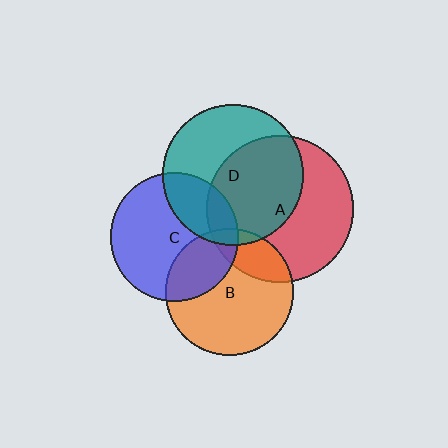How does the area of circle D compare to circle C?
Approximately 1.2 times.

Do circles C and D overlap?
Yes.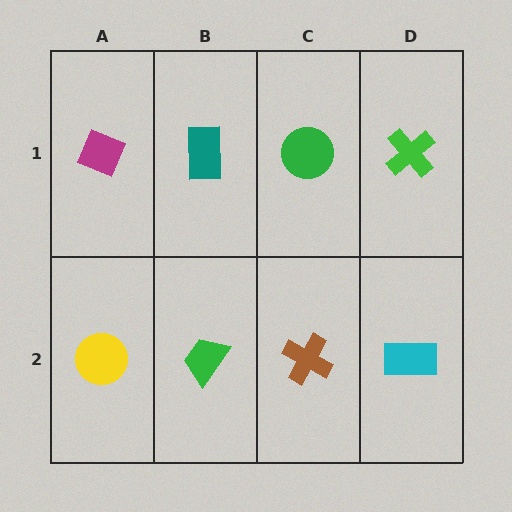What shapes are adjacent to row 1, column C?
A brown cross (row 2, column C), a teal rectangle (row 1, column B), a green cross (row 1, column D).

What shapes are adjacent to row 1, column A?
A yellow circle (row 2, column A), a teal rectangle (row 1, column B).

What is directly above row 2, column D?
A green cross.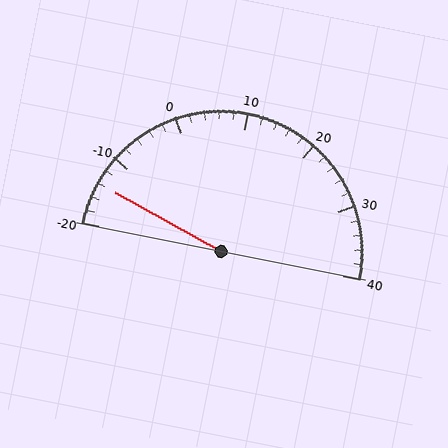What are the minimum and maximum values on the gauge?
The gauge ranges from -20 to 40.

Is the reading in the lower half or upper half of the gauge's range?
The reading is in the lower half of the range (-20 to 40).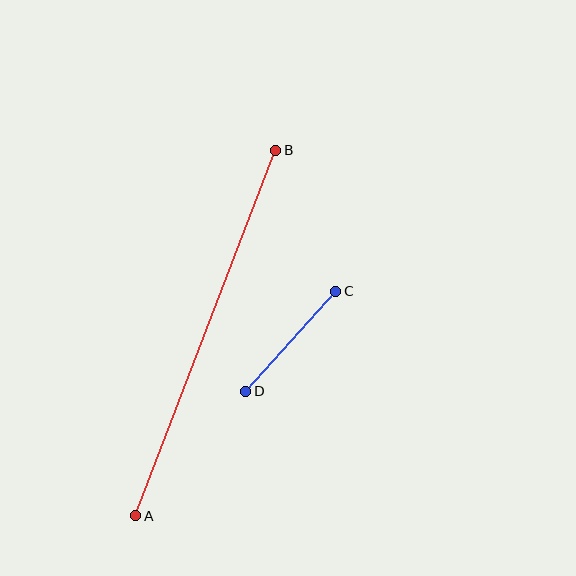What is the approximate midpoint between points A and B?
The midpoint is at approximately (206, 333) pixels.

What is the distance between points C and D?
The distance is approximately 135 pixels.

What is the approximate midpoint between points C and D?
The midpoint is at approximately (291, 341) pixels.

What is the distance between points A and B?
The distance is approximately 392 pixels.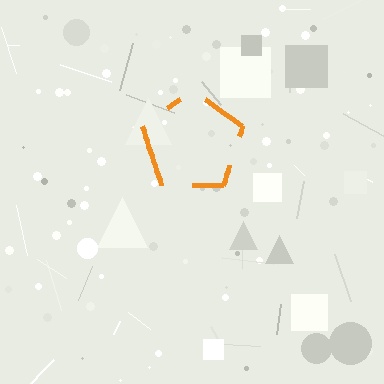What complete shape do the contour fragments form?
The contour fragments form a pentagon.